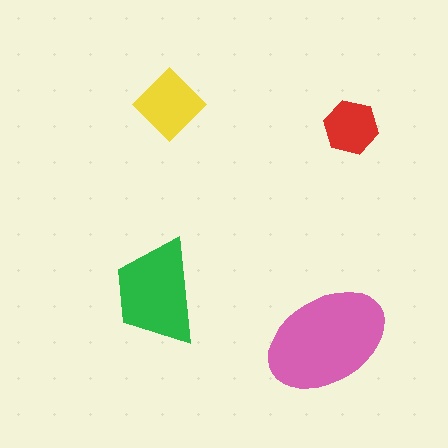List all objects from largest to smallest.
The pink ellipse, the green trapezoid, the yellow diamond, the red hexagon.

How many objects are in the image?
There are 4 objects in the image.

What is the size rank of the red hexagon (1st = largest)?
4th.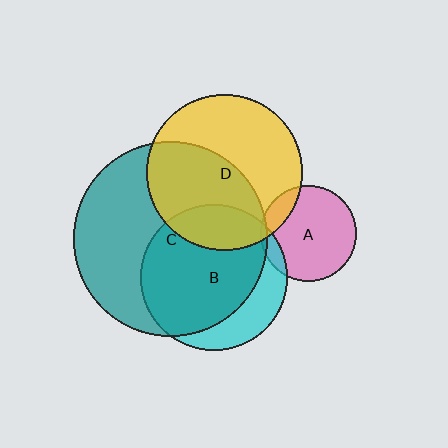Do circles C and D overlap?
Yes.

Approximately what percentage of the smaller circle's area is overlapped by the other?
Approximately 50%.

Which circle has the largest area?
Circle C (teal).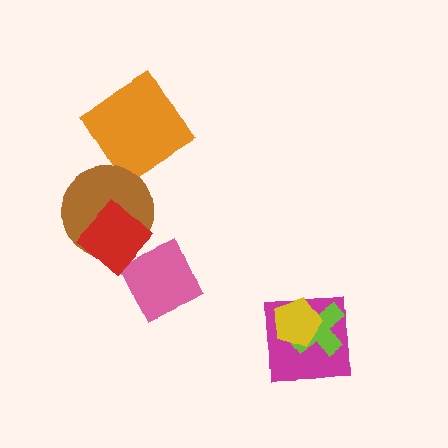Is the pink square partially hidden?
Yes, it is partially covered by another shape.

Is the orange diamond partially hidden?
No, no other shape covers it.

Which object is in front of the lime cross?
The yellow pentagon is in front of the lime cross.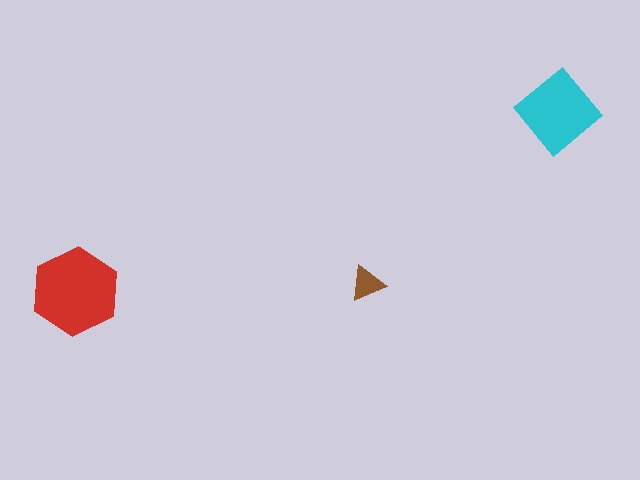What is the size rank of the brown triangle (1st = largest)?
3rd.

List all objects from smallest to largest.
The brown triangle, the cyan diamond, the red hexagon.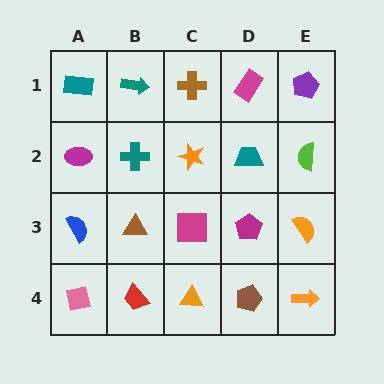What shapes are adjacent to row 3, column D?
A teal trapezoid (row 2, column D), a brown pentagon (row 4, column D), a magenta square (row 3, column C), an orange semicircle (row 3, column E).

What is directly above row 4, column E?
An orange semicircle.